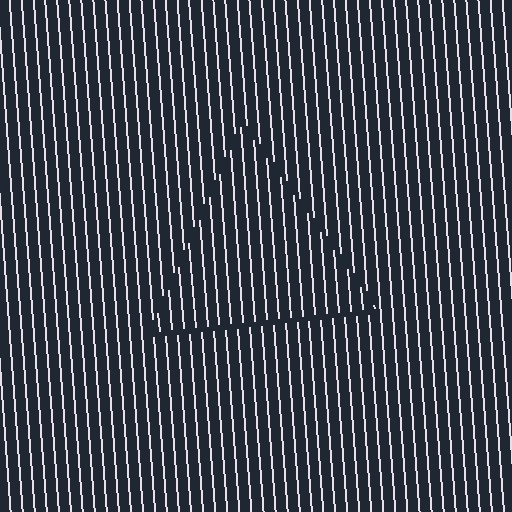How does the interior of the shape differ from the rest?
The interior of the shape contains the same grating, shifted by half a period — the contour is defined by the phase discontinuity where line-ends from the inner and outer gratings abut.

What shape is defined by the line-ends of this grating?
An illusory triangle. The interior of the shape contains the same grating, shifted by half a period — the contour is defined by the phase discontinuity where line-ends from the inner and outer gratings abut.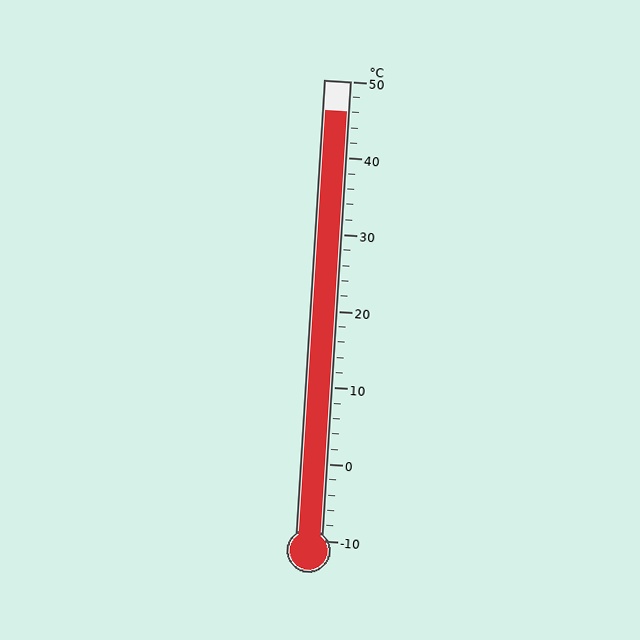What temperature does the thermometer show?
The thermometer shows approximately 46°C.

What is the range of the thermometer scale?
The thermometer scale ranges from -10°C to 50°C.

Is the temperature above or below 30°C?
The temperature is above 30°C.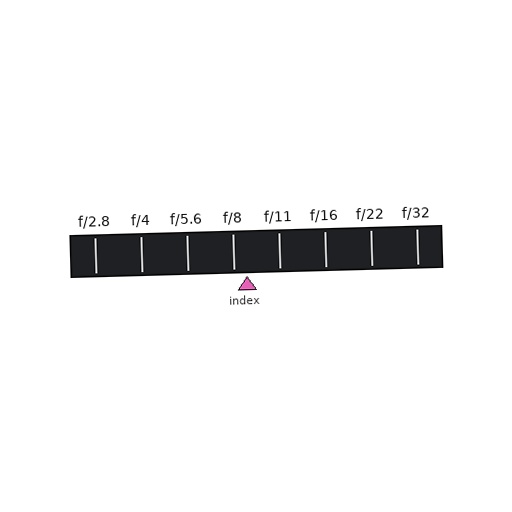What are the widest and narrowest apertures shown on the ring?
The widest aperture shown is f/2.8 and the narrowest is f/32.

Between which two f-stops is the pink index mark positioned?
The index mark is between f/8 and f/11.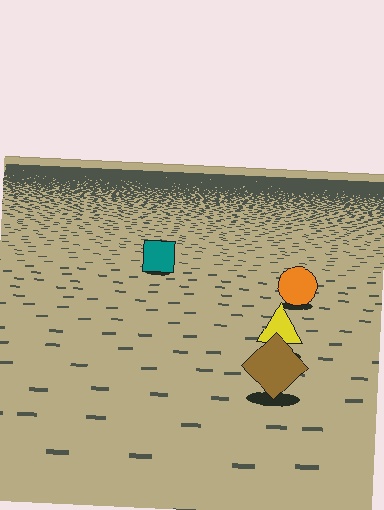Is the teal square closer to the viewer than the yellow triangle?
No. The yellow triangle is closer — you can tell from the texture gradient: the ground texture is coarser near it.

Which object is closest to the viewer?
The brown diamond is closest. The texture marks near it are larger and more spread out.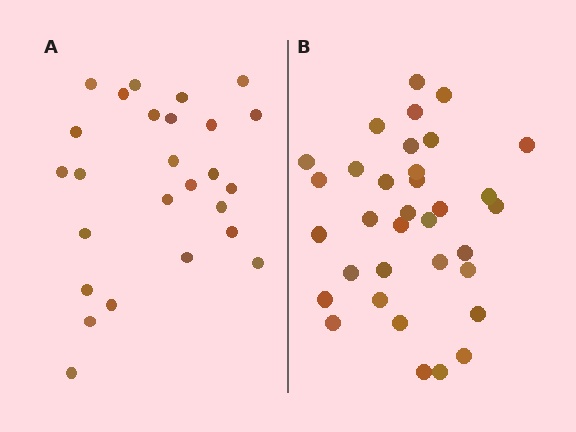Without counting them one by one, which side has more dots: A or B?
Region B (the right region) has more dots.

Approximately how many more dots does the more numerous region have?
Region B has roughly 8 or so more dots than region A.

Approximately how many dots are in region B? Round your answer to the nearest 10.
About 30 dots. (The exact count is 34, which rounds to 30.)